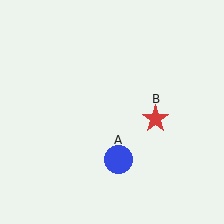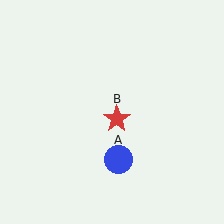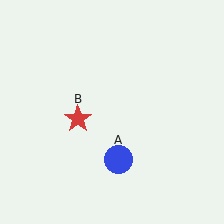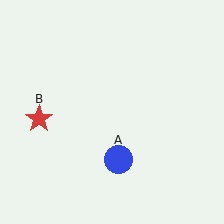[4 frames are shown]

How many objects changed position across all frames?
1 object changed position: red star (object B).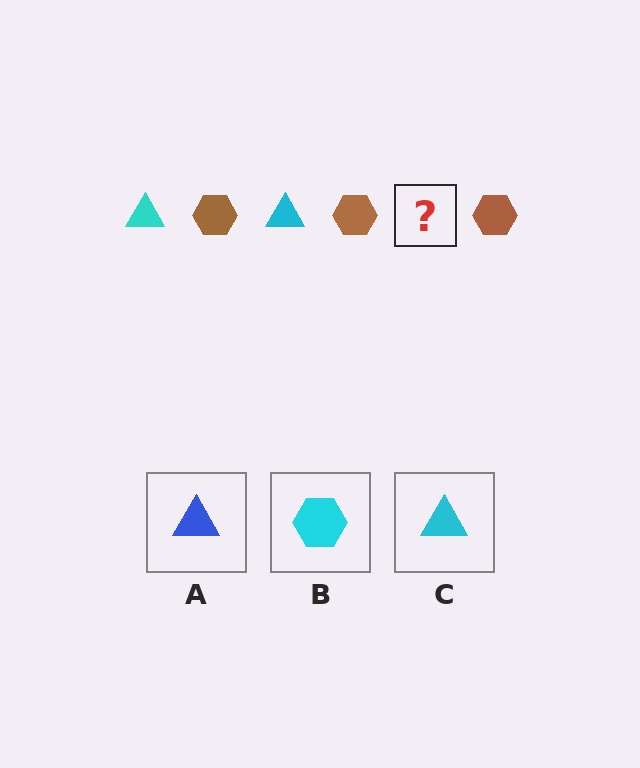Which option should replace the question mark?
Option C.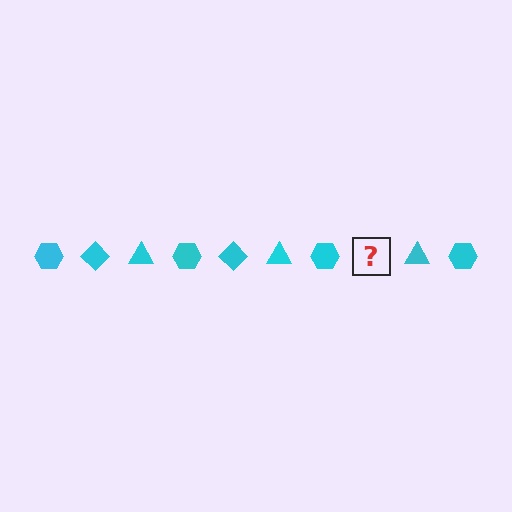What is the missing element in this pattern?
The missing element is a cyan diamond.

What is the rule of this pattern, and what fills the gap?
The rule is that the pattern cycles through hexagon, diamond, triangle shapes in cyan. The gap should be filled with a cyan diamond.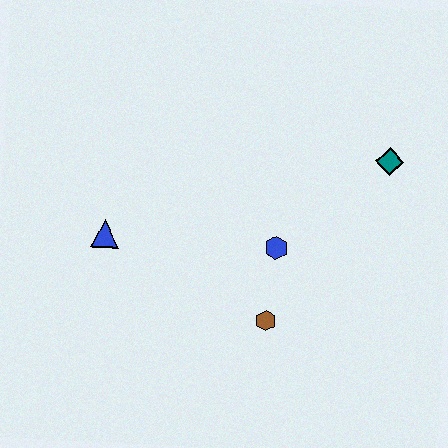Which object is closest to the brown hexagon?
The blue hexagon is closest to the brown hexagon.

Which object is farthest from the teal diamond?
The blue triangle is farthest from the teal diamond.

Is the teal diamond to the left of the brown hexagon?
No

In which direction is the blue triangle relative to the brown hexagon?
The blue triangle is to the left of the brown hexagon.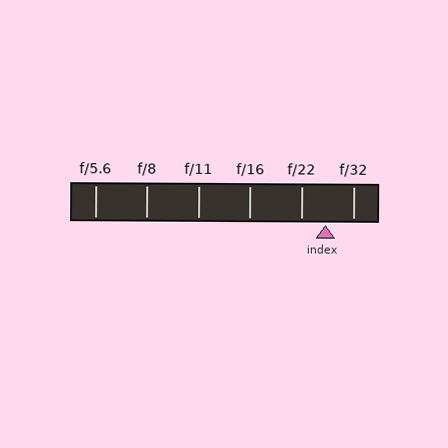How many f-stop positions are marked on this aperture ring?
There are 6 f-stop positions marked.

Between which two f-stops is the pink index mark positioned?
The index mark is between f/22 and f/32.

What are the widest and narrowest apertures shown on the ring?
The widest aperture shown is f/5.6 and the narrowest is f/32.